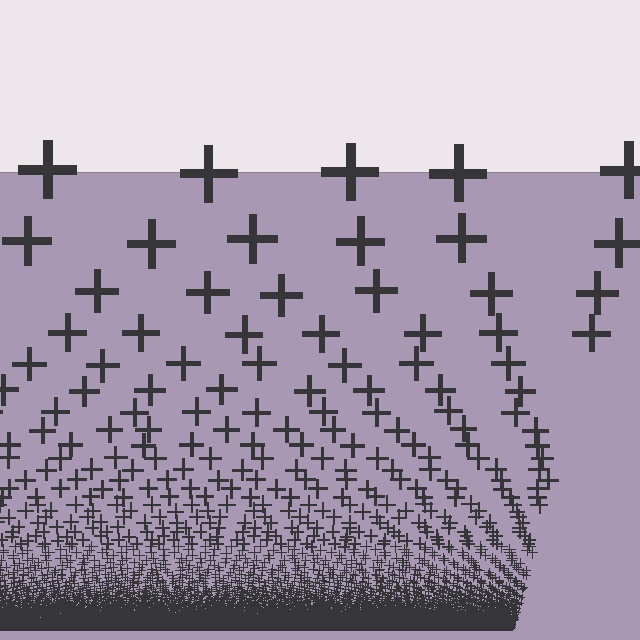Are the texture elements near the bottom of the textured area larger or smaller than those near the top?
Smaller. The gradient is inverted — elements near the bottom are smaller and denser.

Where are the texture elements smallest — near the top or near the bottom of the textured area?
Near the bottom.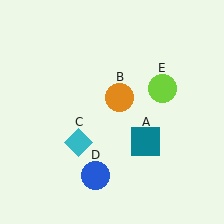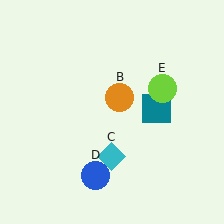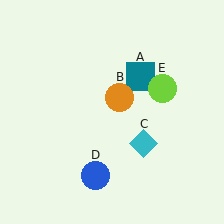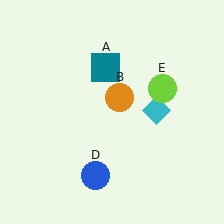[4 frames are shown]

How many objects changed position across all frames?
2 objects changed position: teal square (object A), cyan diamond (object C).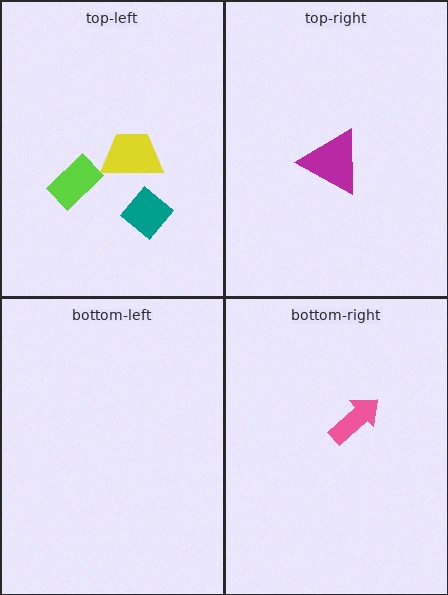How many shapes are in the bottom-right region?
1.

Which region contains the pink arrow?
The bottom-right region.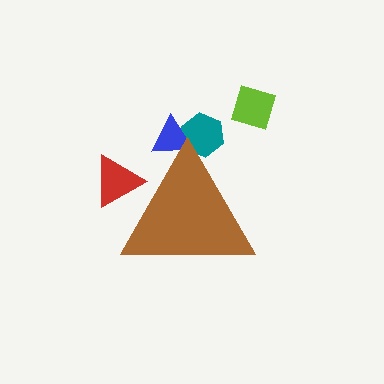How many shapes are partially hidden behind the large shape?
3 shapes are partially hidden.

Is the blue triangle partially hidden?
Yes, the blue triangle is partially hidden behind the brown triangle.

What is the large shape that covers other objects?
A brown triangle.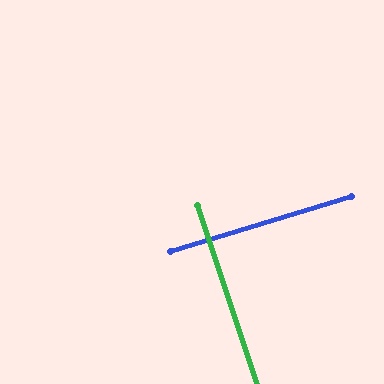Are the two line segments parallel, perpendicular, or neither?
Perpendicular — they meet at approximately 88°.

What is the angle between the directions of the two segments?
Approximately 88 degrees.